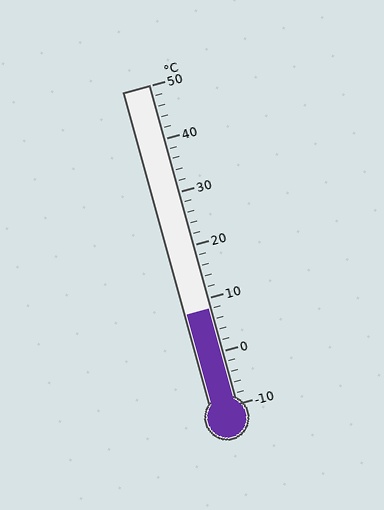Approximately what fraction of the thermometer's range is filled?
The thermometer is filled to approximately 30% of its range.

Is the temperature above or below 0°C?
The temperature is above 0°C.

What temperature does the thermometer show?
The thermometer shows approximately 8°C.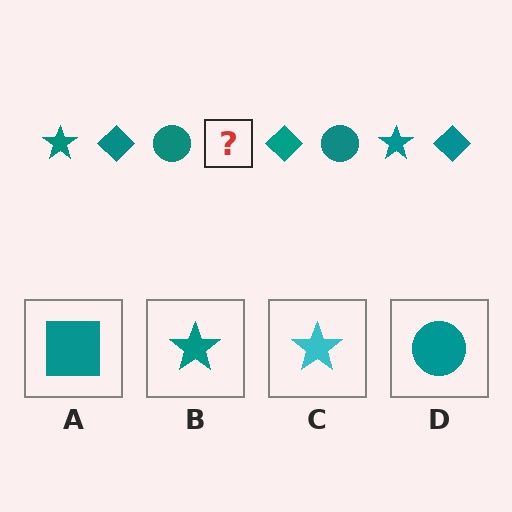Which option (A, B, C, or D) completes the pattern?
B.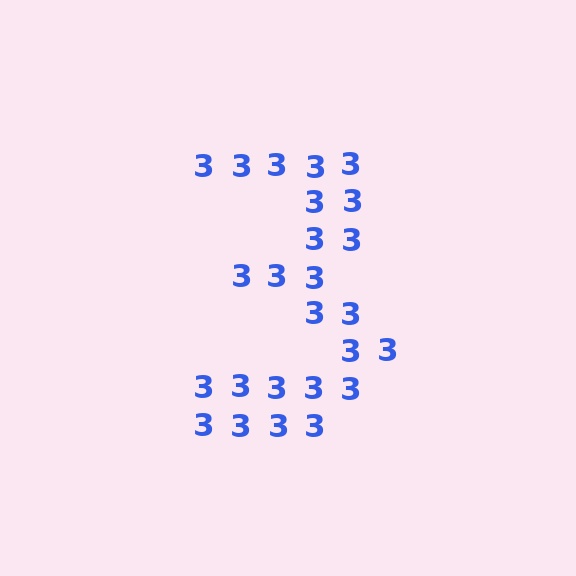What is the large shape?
The large shape is the digit 3.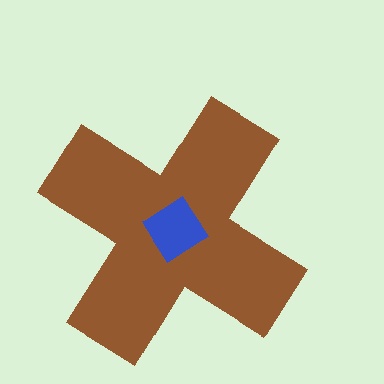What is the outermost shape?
The brown cross.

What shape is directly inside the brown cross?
The blue diamond.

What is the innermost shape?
The blue diamond.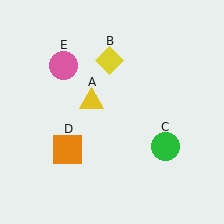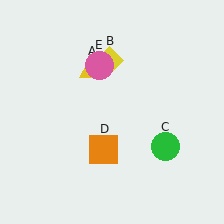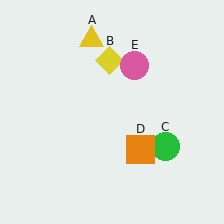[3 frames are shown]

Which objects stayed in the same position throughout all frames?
Yellow diamond (object B) and green circle (object C) remained stationary.